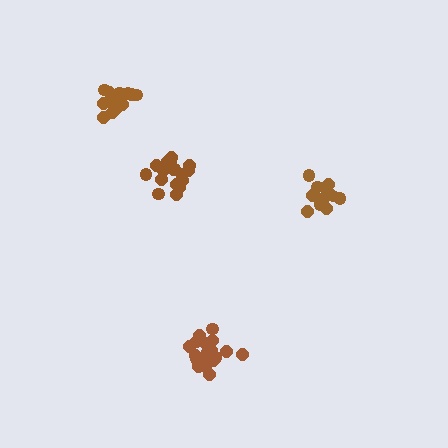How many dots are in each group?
Group 1: 19 dots, Group 2: 18 dots, Group 3: 15 dots, Group 4: 17 dots (69 total).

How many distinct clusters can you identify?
There are 4 distinct clusters.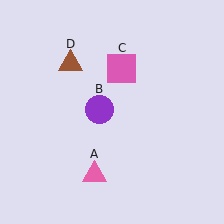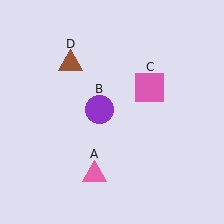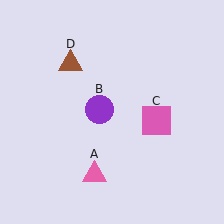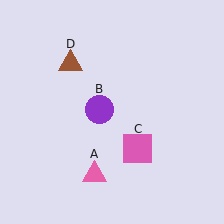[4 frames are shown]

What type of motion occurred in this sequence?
The pink square (object C) rotated clockwise around the center of the scene.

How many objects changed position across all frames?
1 object changed position: pink square (object C).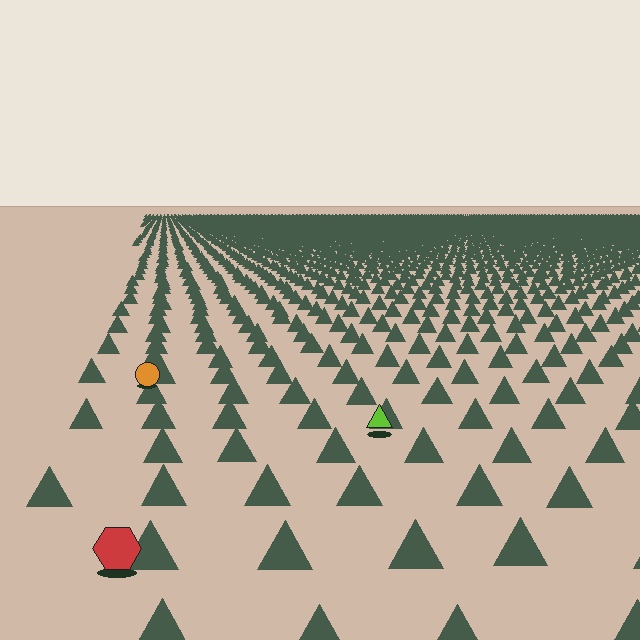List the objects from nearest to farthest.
From nearest to farthest: the red hexagon, the lime triangle, the orange circle.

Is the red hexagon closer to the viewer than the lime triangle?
Yes. The red hexagon is closer — you can tell from the texture gradient: the ground texture is coarser near it.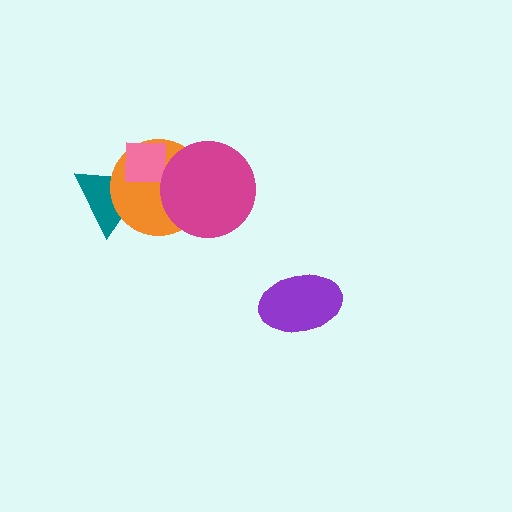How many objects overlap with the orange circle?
3 objects overlap with the orange circle.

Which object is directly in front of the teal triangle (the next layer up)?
The orange circle is directly in front of the teal triangle.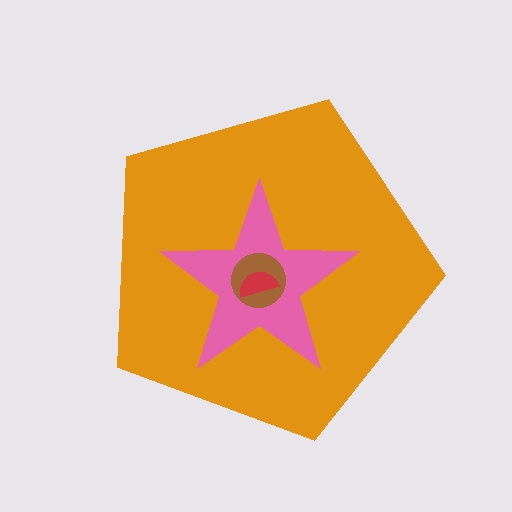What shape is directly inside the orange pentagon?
The pink star.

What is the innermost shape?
The red semicircle.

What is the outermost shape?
The orange pentagon.